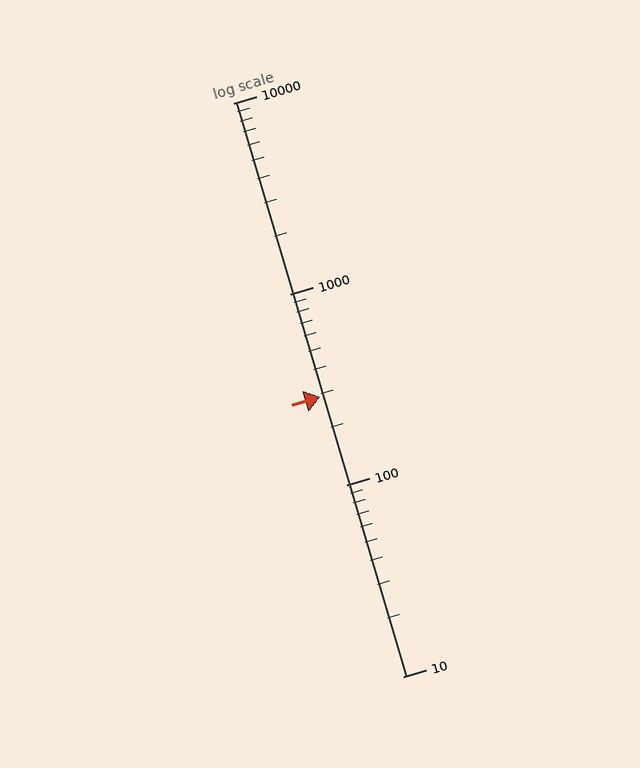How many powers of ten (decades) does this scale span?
The scale spans 3 decades, from 10 to 10000.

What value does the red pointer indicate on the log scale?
The pointer indicates approximately 290.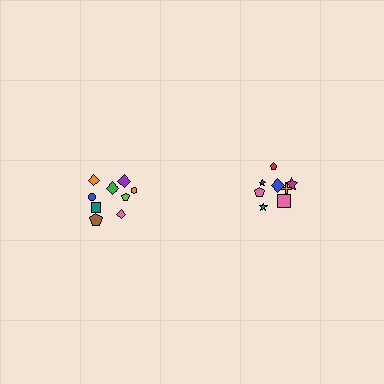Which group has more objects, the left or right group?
The left group.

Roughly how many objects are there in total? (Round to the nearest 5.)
Roughly 20 objects in total.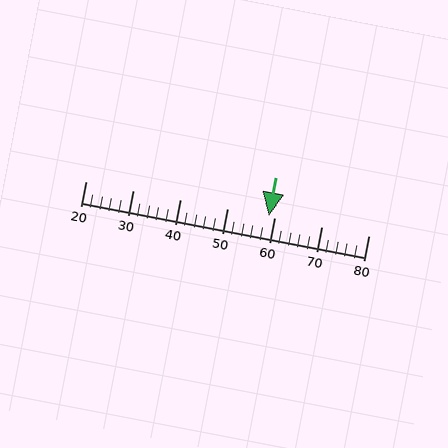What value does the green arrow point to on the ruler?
The green arrow points to approximately 59.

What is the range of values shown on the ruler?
The ruler shows values from 20 to 80.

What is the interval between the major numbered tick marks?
The major tick marks are spaced 10 units apart.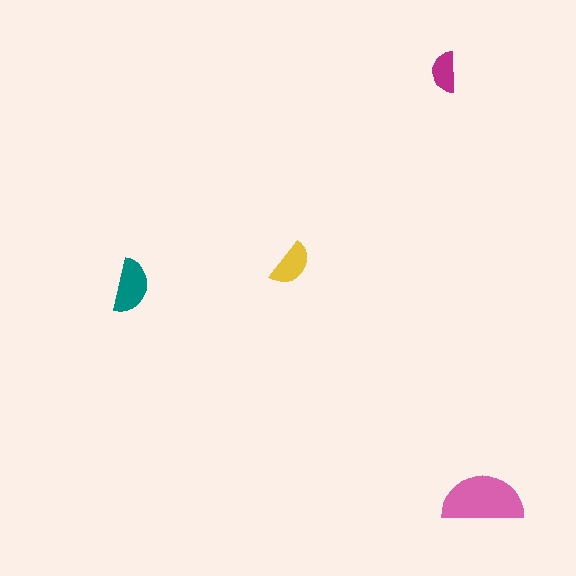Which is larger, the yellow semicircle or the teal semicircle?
The teal one.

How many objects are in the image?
There are 4 objects in the image.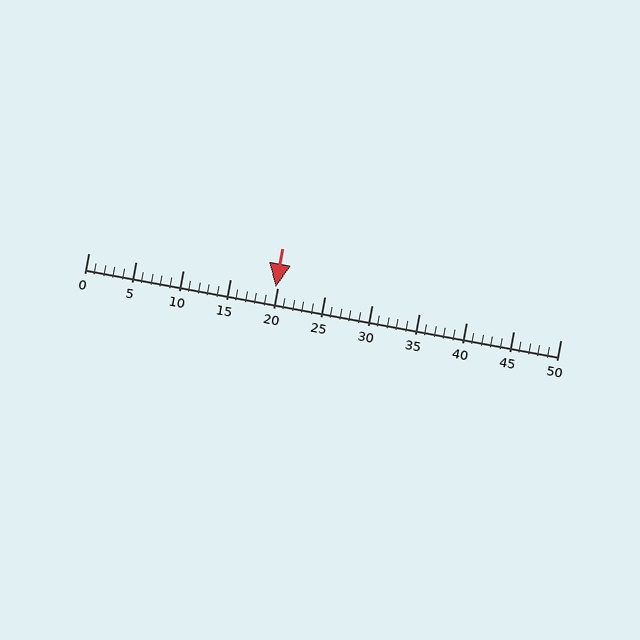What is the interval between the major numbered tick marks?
The major tick marks are spaced 5 units apart.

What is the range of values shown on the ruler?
The ruler shows values from 0 to 50.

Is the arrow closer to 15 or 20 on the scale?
The arrow is closer to 20.